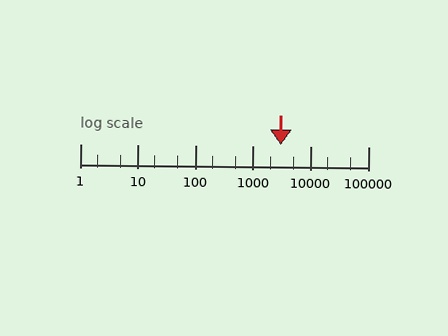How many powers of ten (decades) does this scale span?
The scale spans 5 decades, from 1 to 100000.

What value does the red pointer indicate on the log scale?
The pointer indicates approximately 3000.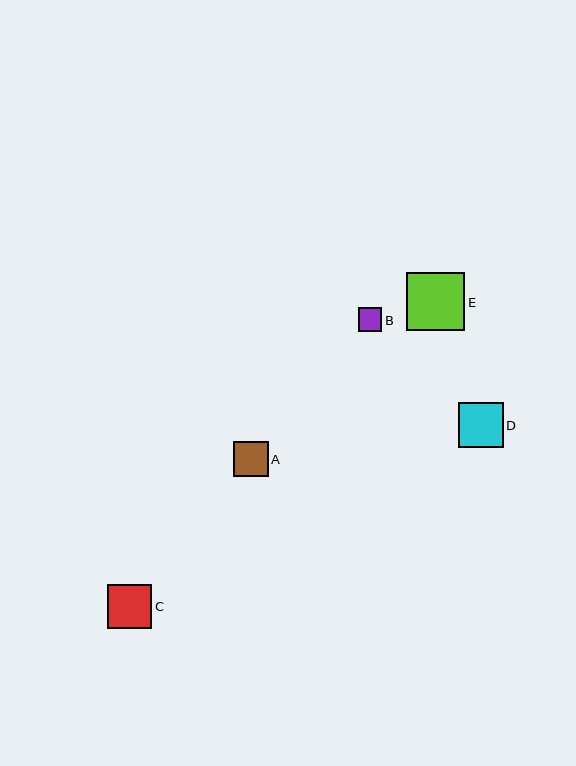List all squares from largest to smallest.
From largest to smallest: E, D, C, A, B.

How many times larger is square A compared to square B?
Square A is approximately 1.5 times the size of square B.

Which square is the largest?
Square E is the largest with a size of approximately 58 pixels.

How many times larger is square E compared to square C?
Square E is approximately 1.3 times the size of square C.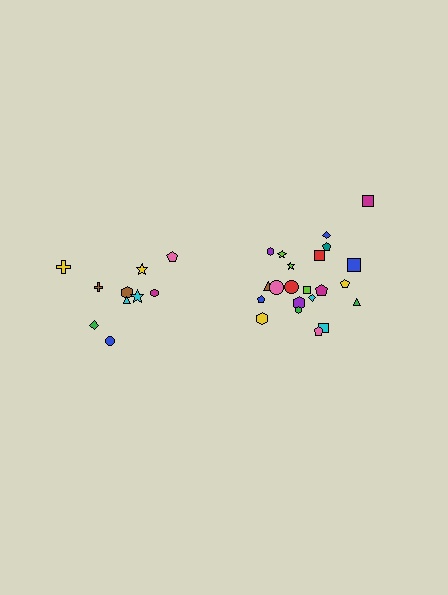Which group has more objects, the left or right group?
The right group.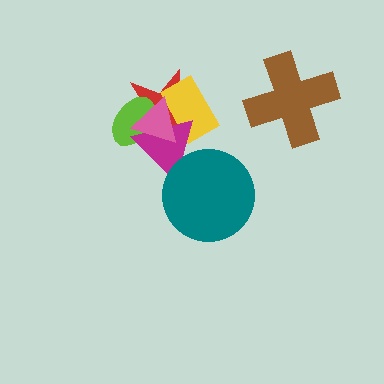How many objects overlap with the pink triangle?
4 objects overlap with the pink triangle.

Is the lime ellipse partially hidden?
Yes, it is partially covered by another shape.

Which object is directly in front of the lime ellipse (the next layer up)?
The magenta triangle is directly in front of the lime ellipse.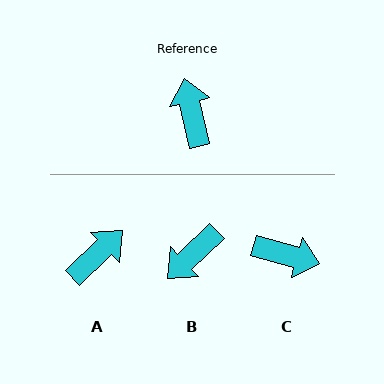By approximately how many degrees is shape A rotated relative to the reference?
Approximately 59 degrees clockwise.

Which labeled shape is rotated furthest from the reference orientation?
B, about 121 degrees away.